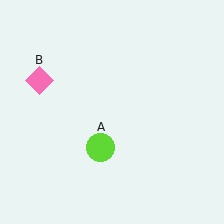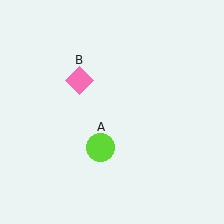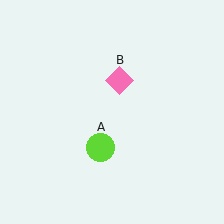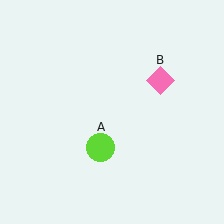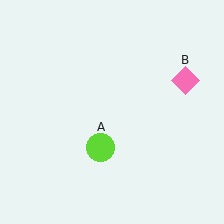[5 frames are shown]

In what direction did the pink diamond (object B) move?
The pink diamond (object B) moved right.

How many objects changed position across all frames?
1 object changed position: pink diamond (object B).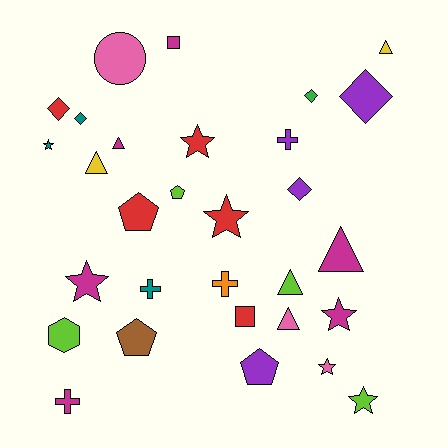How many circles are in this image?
There is 1 circle.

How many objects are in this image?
There are 30 objects.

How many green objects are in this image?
There is 1 green object.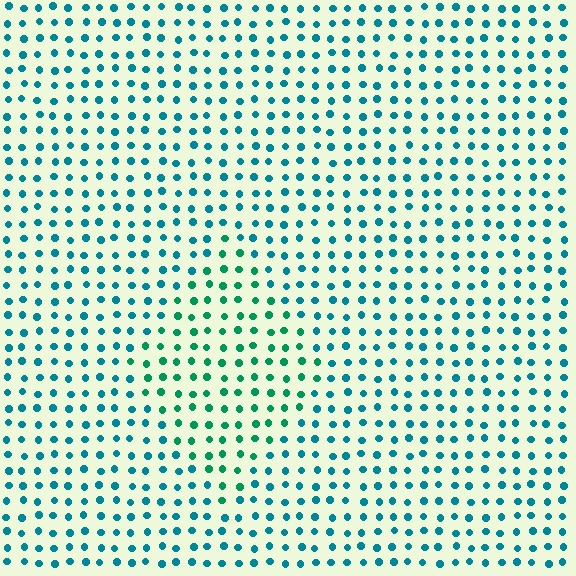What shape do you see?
I see a diamond.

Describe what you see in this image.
The image is filled with small teal elements in a uniform arrangement. A diamond-shaped region is visible where the elements are tinted to a slightly different hue, forming a subtle color boundary.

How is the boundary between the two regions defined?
The boundary is defined purely by a slight shift in hue (about 32 degrees). Spacing, size, and orientation are identical on both sides.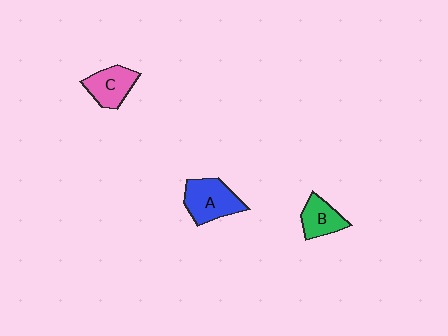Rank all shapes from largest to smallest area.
From largest to smallest: A (blue), C (pink), B (green).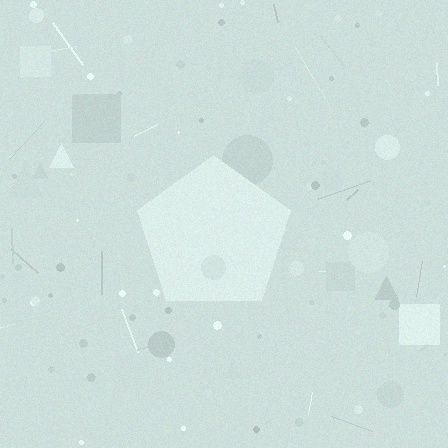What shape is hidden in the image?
A pentagon is hidden in the image.